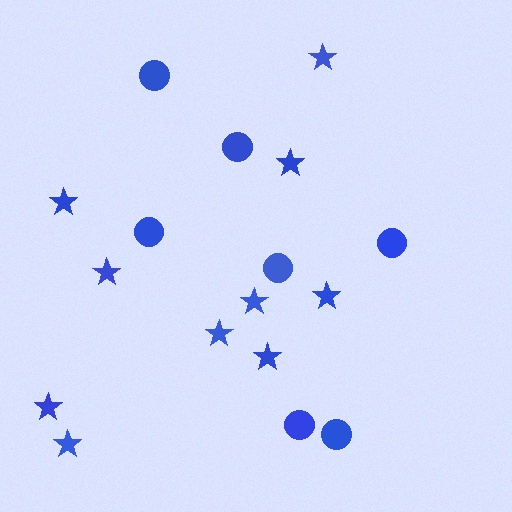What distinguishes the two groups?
There are 2 groups: one group of circles (7) and one group of stars (10).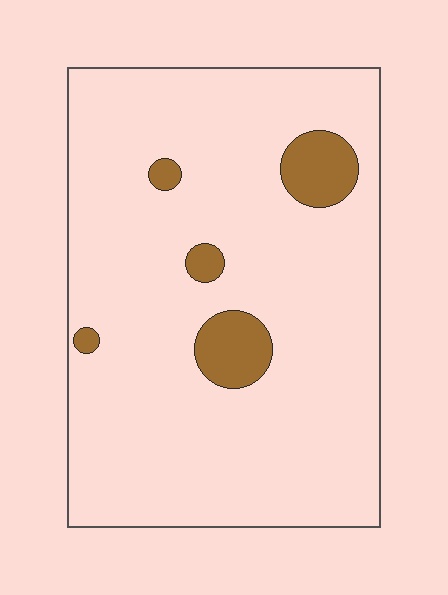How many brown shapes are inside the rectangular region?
5.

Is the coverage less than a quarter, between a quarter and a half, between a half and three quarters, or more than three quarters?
Less than a quarter.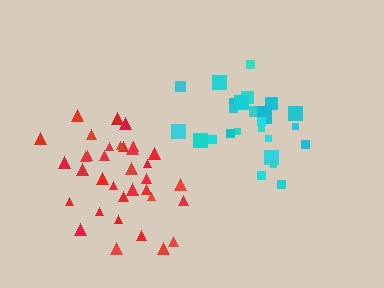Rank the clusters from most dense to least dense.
cyan, red.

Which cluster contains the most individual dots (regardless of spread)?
Red (35).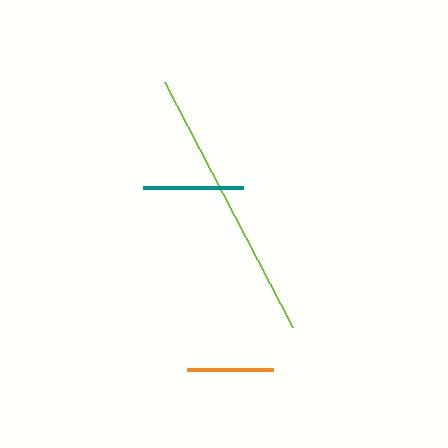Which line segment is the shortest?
The orange line is the shortest at approximately 86 pixels.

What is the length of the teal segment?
The teal segment is approximately 100 pixels long.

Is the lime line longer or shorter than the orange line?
The lime line is longer than the orange line.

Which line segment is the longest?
The lime line is the longest at approximately 277 pixels.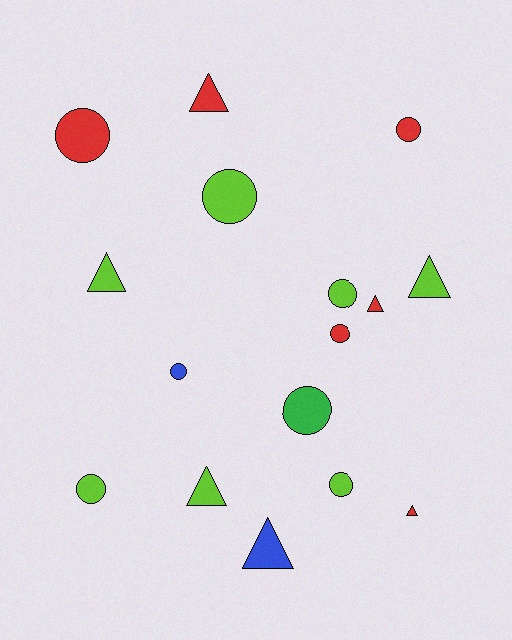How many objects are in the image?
There are 16 objects.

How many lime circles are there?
There are 4 lime circles.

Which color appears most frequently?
Lime, with 7 objects.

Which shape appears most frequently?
Circle, with 9 objects.